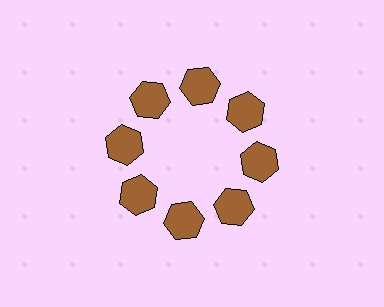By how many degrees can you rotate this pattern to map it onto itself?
The pattern maps onto itself every 45 degrees of rotation.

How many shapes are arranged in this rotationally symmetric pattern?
There are 8 shapes, arranged in 8 groups of 1.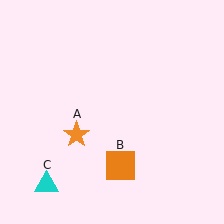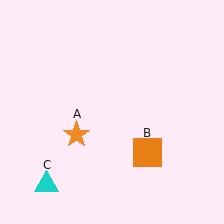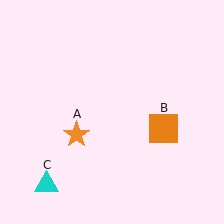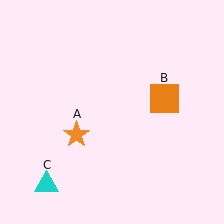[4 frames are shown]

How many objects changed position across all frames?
1 object changed position: orange square (object B).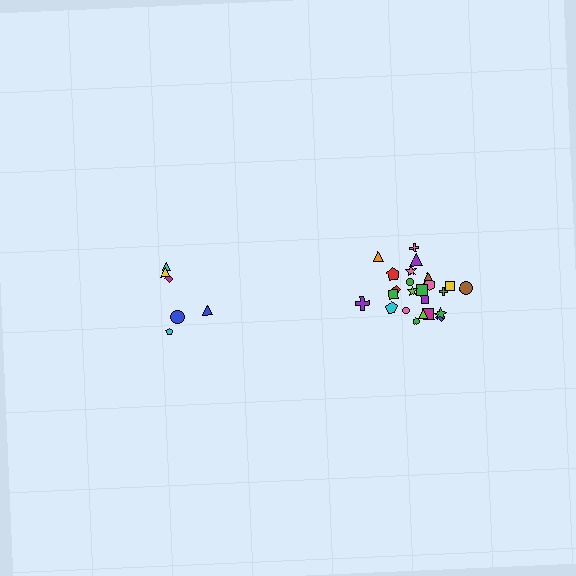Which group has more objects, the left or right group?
The right group.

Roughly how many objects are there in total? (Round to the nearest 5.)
Roughly 30 objects in total.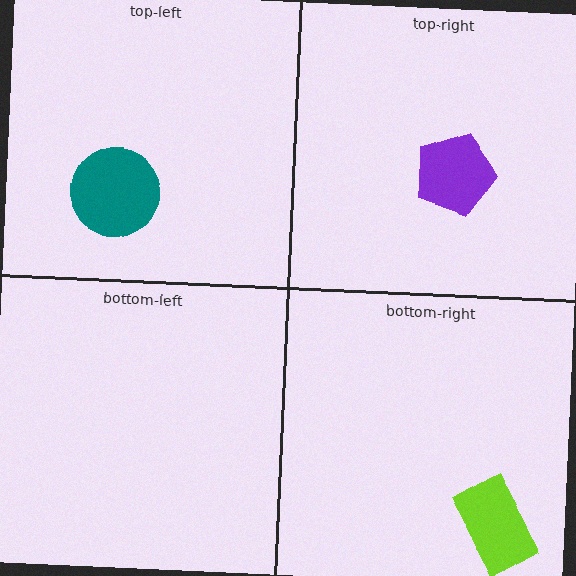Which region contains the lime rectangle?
The bottom-right region.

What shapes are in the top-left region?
The teal circle.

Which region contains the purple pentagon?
The top-right region.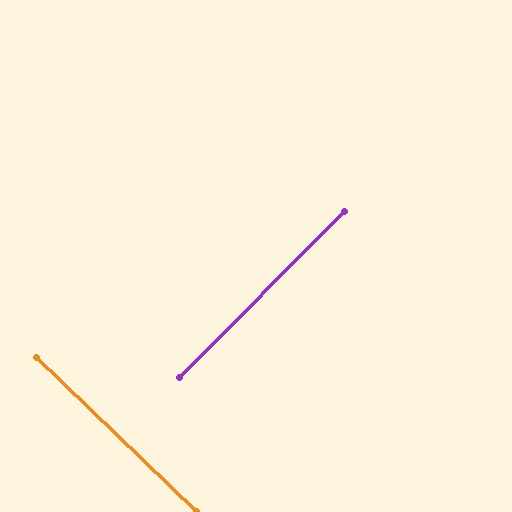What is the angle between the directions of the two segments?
Approximately 89 degrees.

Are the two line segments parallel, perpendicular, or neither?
Perpendicular — they meet at approximately 89°.